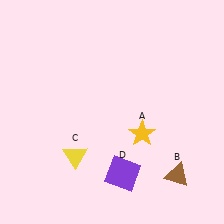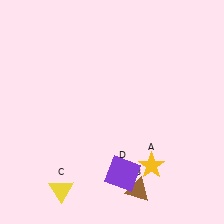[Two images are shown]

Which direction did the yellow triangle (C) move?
The yellow triangle (C) moved down.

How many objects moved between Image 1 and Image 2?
3 objects moved between the two images.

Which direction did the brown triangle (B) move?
The brown triangle (B) moved left.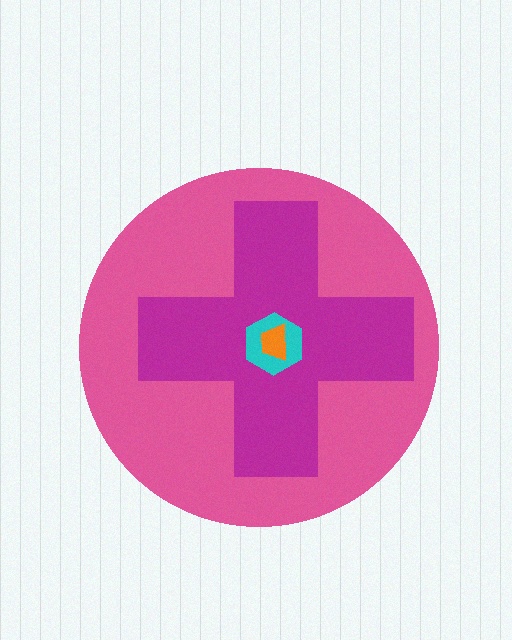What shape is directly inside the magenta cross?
The cyan hexagon.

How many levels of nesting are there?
4.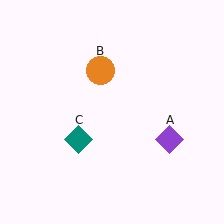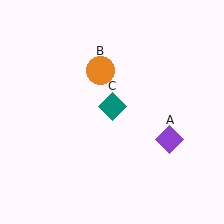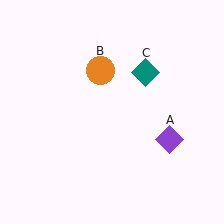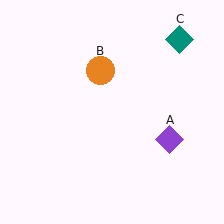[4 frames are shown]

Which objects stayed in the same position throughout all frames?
Purple diamond (object A) and orange circle (object B) remained stationary.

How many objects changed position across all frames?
1 object changed position: teal diamond (object C).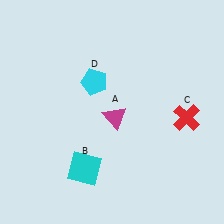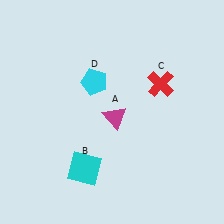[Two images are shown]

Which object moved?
The red cross (C) moved up.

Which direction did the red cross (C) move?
The red cross (C) moved up.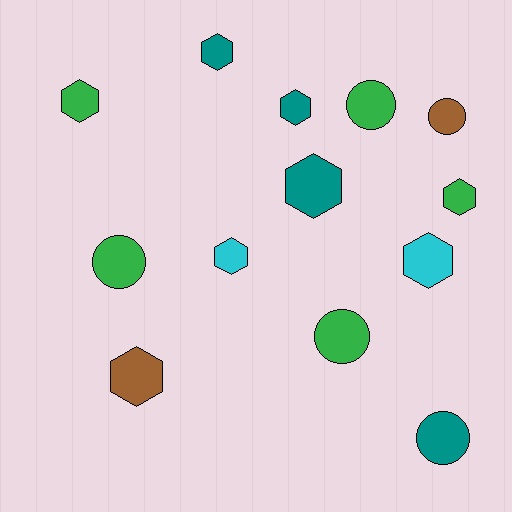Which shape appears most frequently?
Hexagon, with 8 objects.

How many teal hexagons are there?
There are 3 teal hexagons.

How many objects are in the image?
There are 13 objects.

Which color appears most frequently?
Green, with 5 objects.